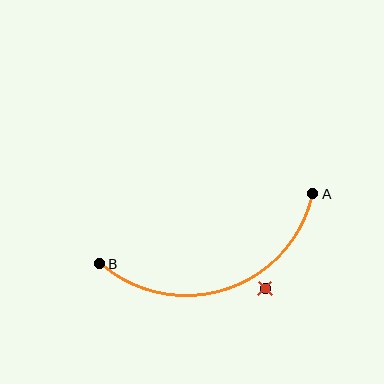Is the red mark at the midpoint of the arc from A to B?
No — the red mark does not lie on the arc at all. It sits slightly outside the curve.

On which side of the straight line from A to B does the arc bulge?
The arc bulges below the straight line connecting A and B.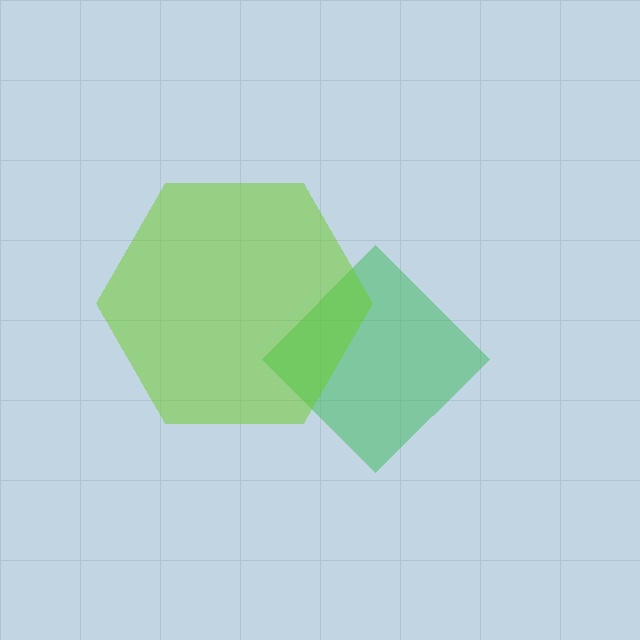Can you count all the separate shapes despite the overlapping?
Yes, there are 2 separate shapes.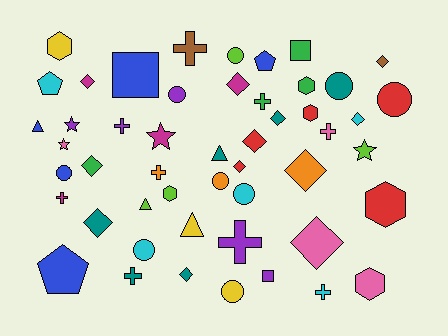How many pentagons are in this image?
There are 3 pentagons.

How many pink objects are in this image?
There are 4 pink objects.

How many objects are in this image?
There are 50 objects.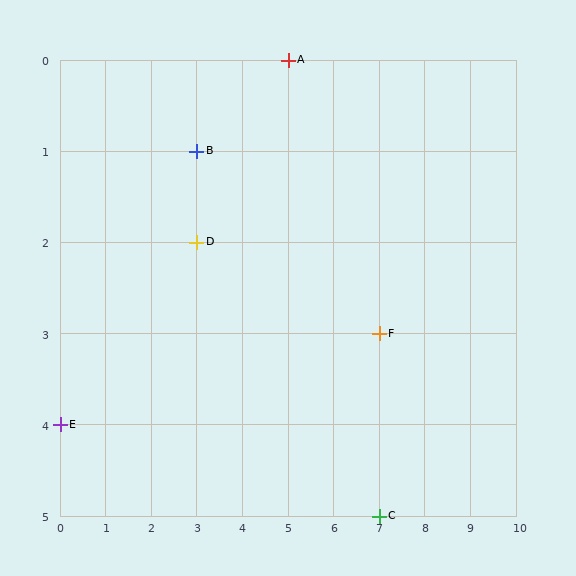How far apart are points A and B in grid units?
Points A and B are 2 columns and 1 row apart (about 2.2 grid units diagonally).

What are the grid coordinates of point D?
Point D is at grid coordinates (3, 2).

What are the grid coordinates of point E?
Point E is at grid coordinates (0, 4).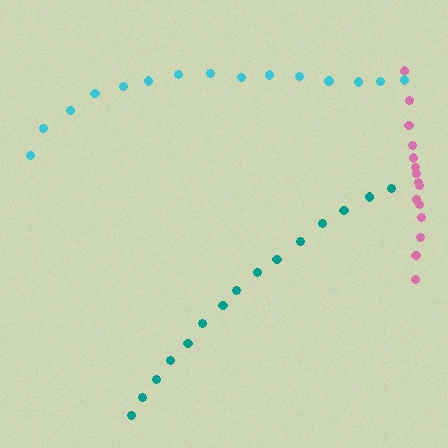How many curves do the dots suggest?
There are 3 distinct paths.